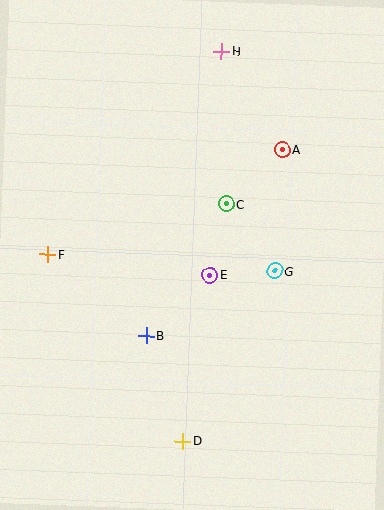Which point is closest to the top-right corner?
Point H is closest to the top-right corner.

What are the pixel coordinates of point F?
Point F is at (47, 254).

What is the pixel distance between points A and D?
The distance between A and D is 308 pixels.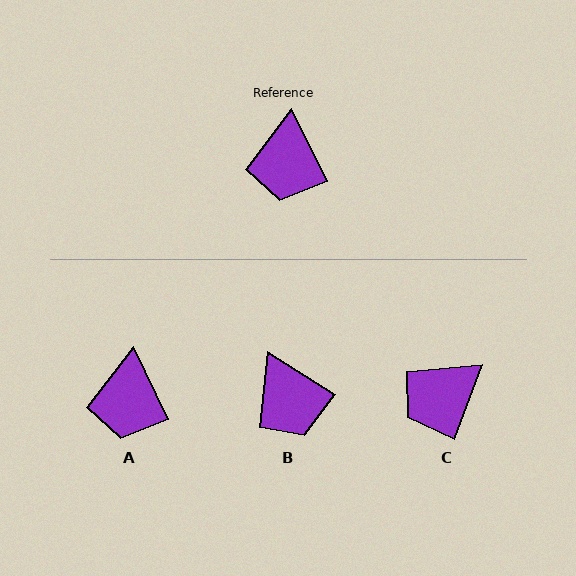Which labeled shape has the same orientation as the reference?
A.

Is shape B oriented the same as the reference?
No, it is off by about 32 degrees.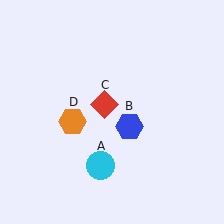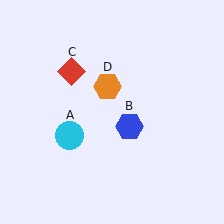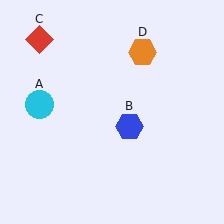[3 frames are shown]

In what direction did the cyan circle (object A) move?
The cyan circle (object A) moved up and to the left.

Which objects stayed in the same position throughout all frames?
Blue hexagon (object B) remained stationary.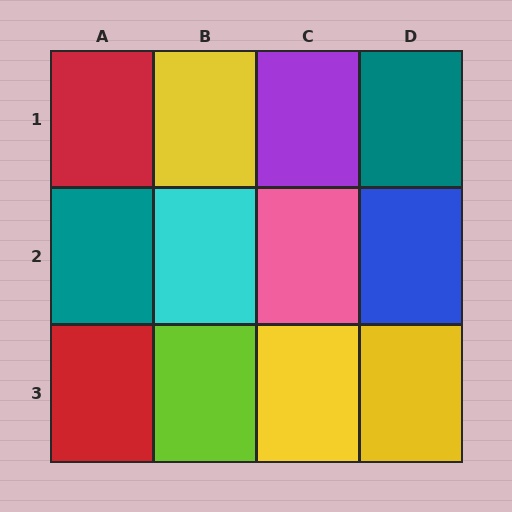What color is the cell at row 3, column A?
Red.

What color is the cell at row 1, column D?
Teal.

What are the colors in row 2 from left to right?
Teal, cyan, pink, blue.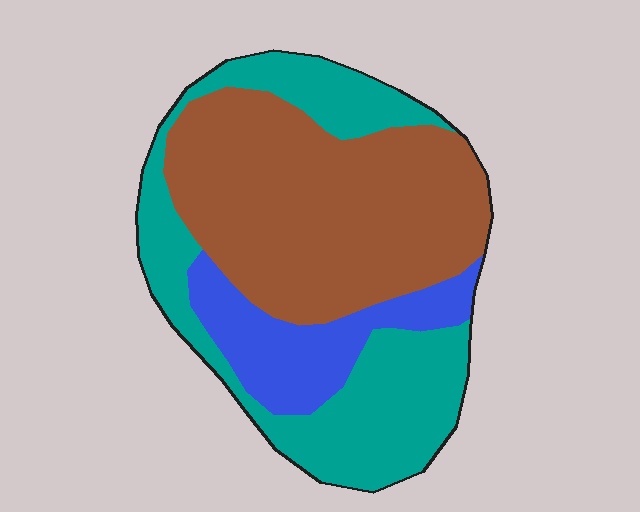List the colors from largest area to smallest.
From largest to smallest: brown, teal, blue.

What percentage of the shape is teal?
Teal takes up about three eighths (3/8) of the shape.